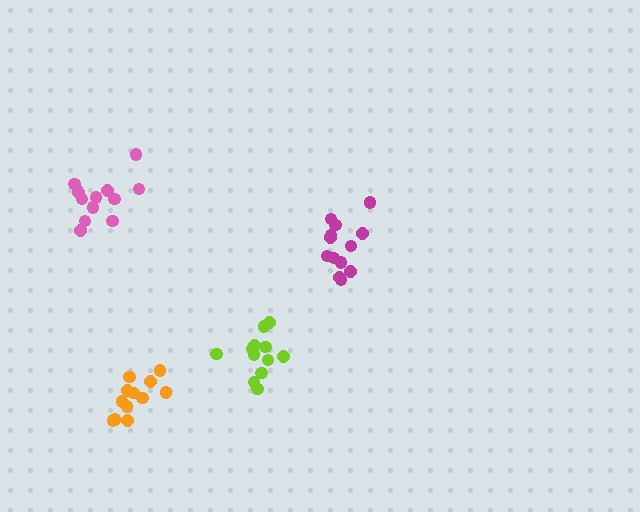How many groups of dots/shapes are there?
There are 4 groups.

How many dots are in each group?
Group 1: 12 dots, Group 2: 12 dots, Group 3: 13 dots, Group 4: 13 dots (50 total).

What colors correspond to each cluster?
The clusters are colored: orange, lime, magenta, pink.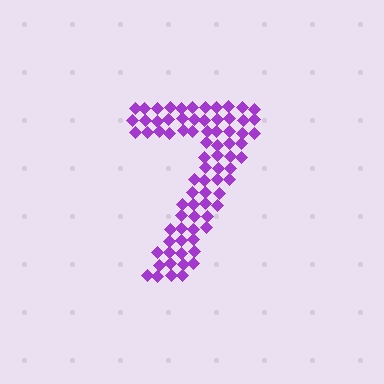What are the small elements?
The small elements are diamonds.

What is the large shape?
The large shape is the digit 7.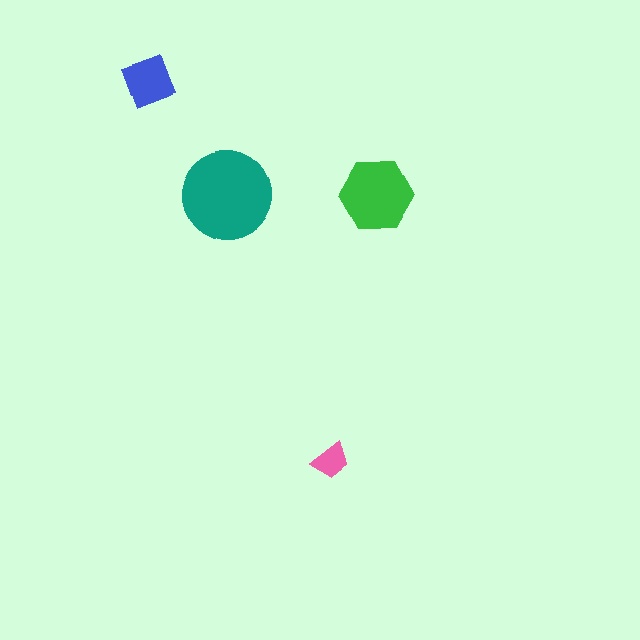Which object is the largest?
The teal circle.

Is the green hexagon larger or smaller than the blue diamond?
Larger.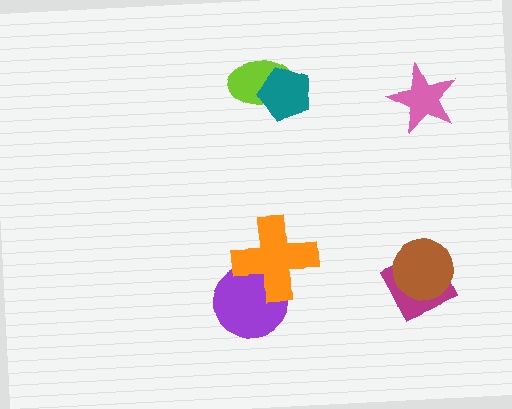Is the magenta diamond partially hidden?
Yes, it is partially covered by another shape.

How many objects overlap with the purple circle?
1 object overlaps with the purple circle.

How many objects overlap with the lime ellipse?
1 object overlaps with the lime ellipse.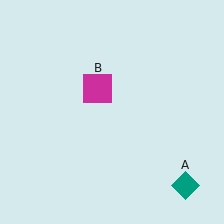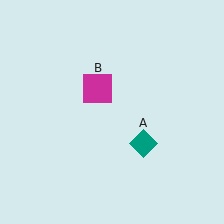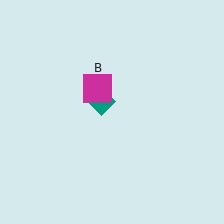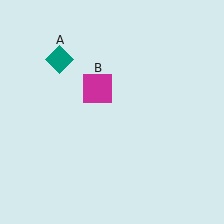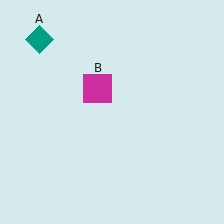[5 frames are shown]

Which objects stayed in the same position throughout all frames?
Magenta square (object B) remained stationary.